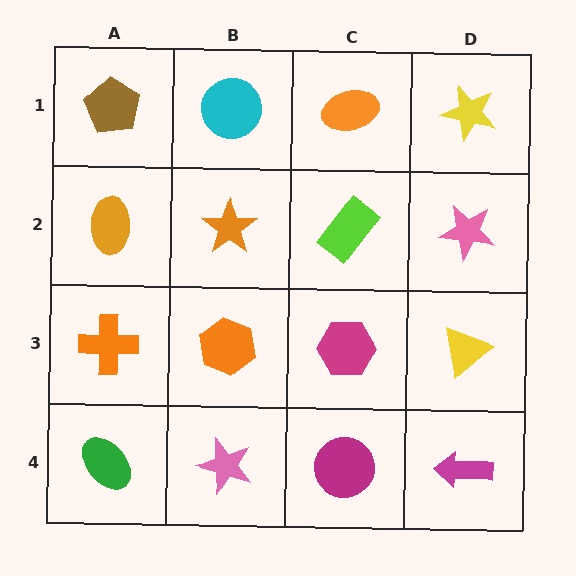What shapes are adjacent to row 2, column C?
An orange ellipse (row 1, column C), a magenta hexagon (row 3, column C), an orange star (row 2, column B), a pink star (row 2, column D).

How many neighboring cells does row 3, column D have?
3.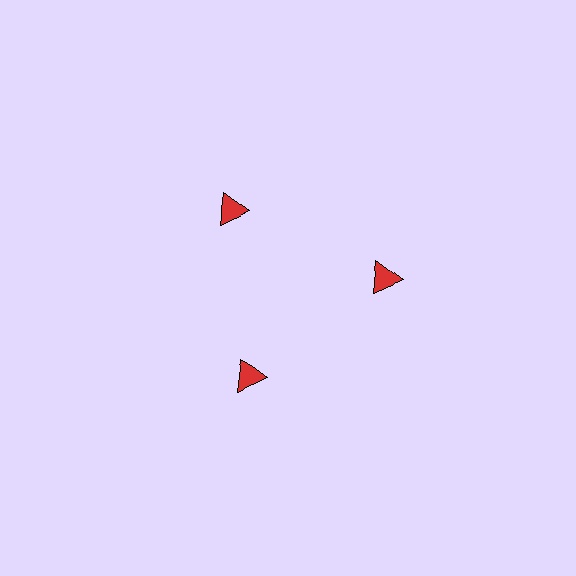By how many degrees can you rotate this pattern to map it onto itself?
The pattern maps onto itself every 120 degrees of rotation.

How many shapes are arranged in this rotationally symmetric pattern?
There are 3 shapes, arranged in 3 groups of 1.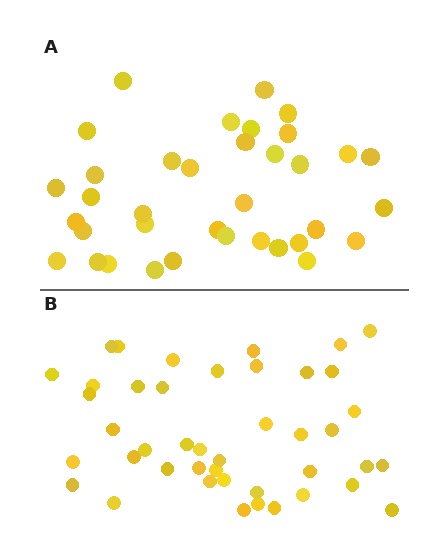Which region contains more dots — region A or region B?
Region B (the bottom region) has more dots.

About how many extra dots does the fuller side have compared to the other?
Region B has roughly 8 or so more dots than region A.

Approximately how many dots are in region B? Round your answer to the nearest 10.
About 40 dots. (The exact count is 43, which rounds to 40.)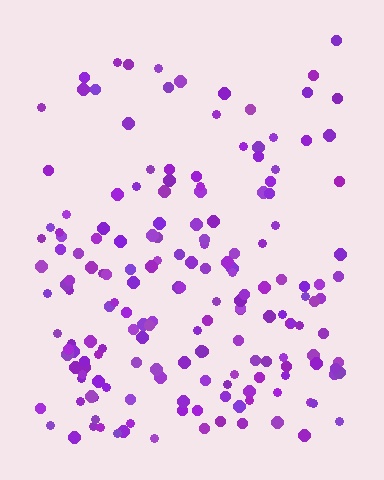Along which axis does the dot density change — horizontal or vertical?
Vertical.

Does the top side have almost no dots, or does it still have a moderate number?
Still a moderate number, just noticeably fewer than the bottom.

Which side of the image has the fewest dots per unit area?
The top.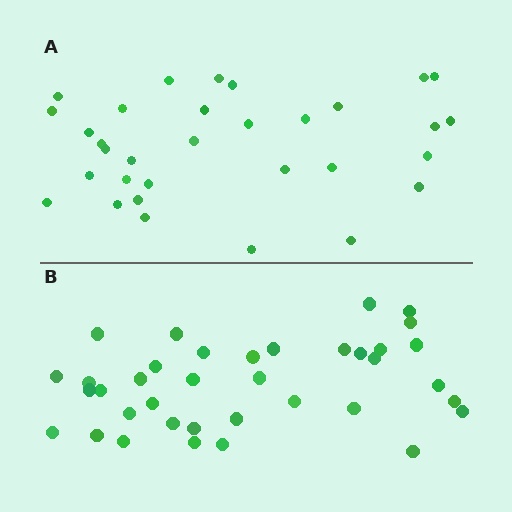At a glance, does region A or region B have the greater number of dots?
Region B (the bottom region) has more dots.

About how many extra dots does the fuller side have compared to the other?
Region B has about 5 more dots than region A.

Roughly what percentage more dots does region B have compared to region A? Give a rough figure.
About 15% more.